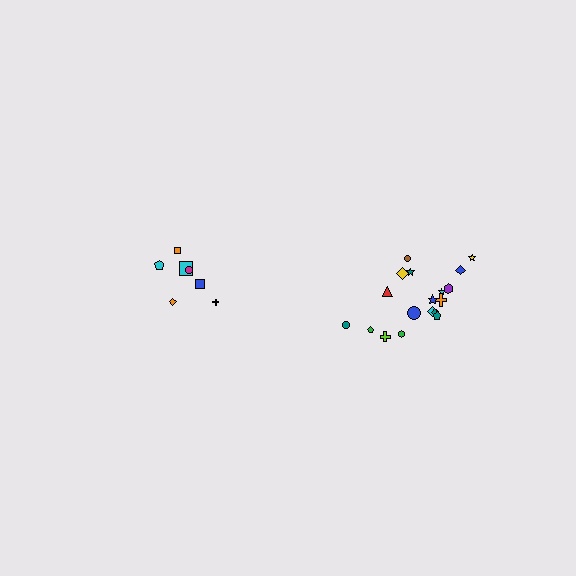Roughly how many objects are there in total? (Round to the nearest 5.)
Roughly 25 objects in total.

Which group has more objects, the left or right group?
The right group.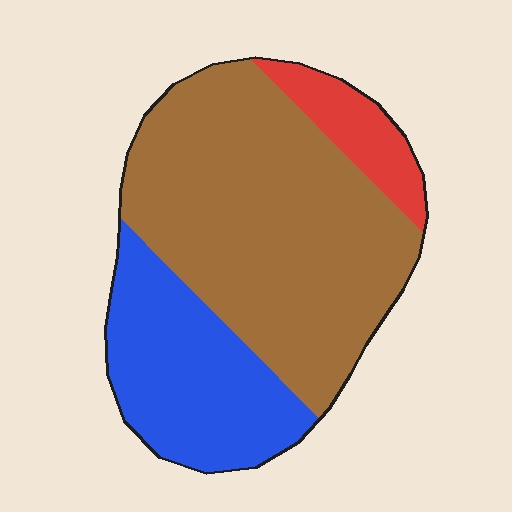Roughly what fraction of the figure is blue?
Blue covers around 30% of the figure.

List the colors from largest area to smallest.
From largest to smallest: brown, blue, red.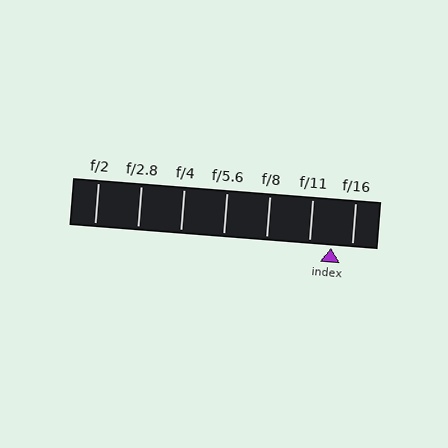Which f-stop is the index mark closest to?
The index mark is closest to f/16.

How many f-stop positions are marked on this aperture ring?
There are 7 f-stop positions marked.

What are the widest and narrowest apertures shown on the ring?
The widest aperture shown is f/2 and the narrowest is f/16.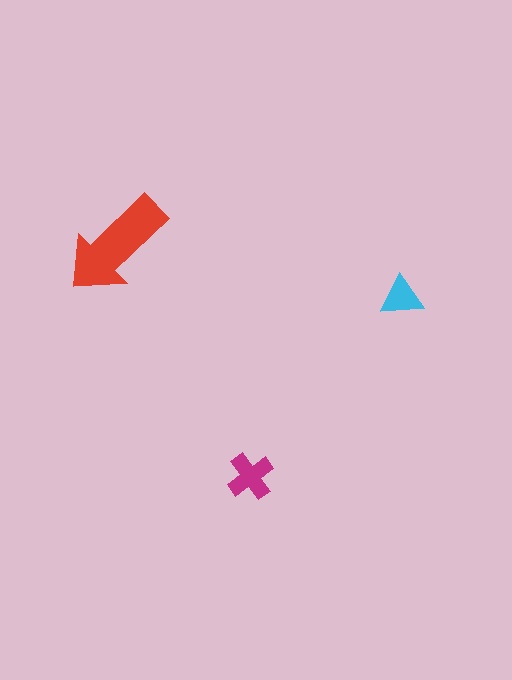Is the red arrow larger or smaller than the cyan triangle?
Larger.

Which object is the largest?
The red arrow.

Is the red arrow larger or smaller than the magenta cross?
Larger.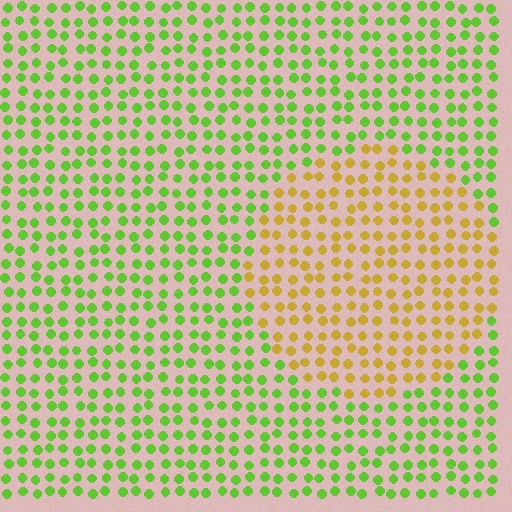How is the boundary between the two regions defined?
The boundary is defined purely by a slight shift in hue (about 55 degrees). Spacing, size, and orientation are identical on both sides.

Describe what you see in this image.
The image is filled with small lime elements in a uniform arrangement. A circle-shaped region is visible where the elements are tinted to a slightly different hue, forming a subtle color boundary.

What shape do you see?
I see a circle.